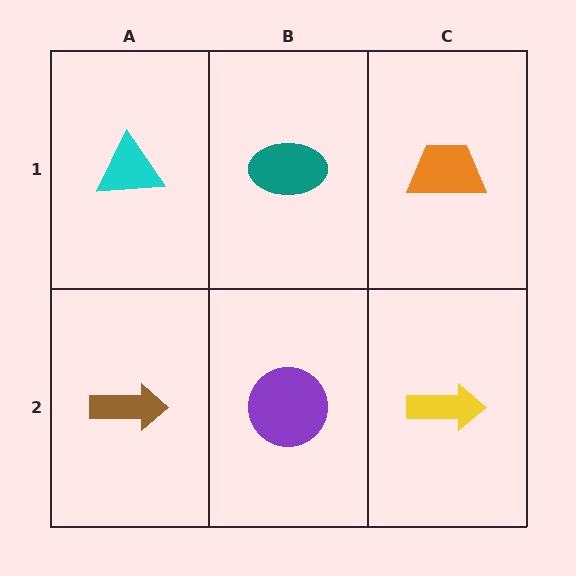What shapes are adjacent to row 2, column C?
An orange trapezoid (row 1, column C), a purple circle (row 2, column B).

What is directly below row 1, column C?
A yellow arrow.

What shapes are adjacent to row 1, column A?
A brown arrow (row 2, column A), a teal ellipse (row 1, column B).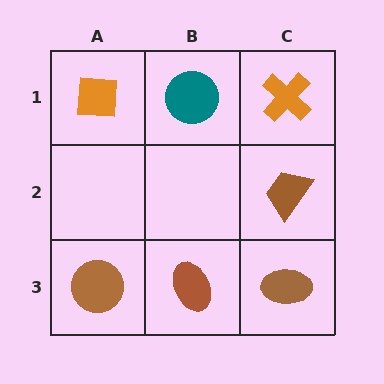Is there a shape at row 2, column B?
No, that cell is empty.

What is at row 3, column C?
A brown ellipse.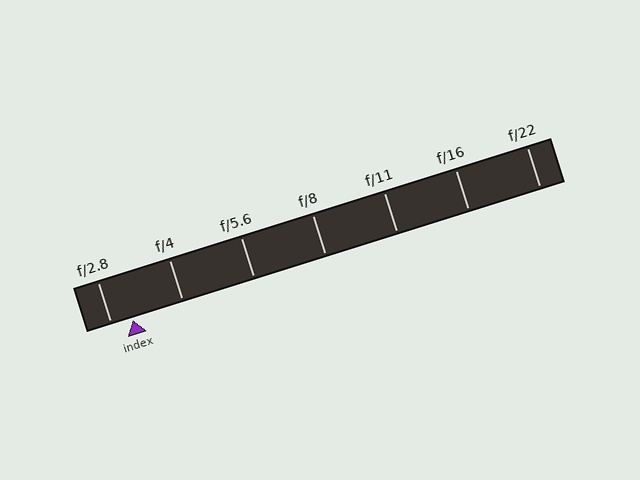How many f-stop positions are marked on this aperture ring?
There are 7 f-stop positions marked.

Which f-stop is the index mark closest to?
The index mark is closest to f/2.8.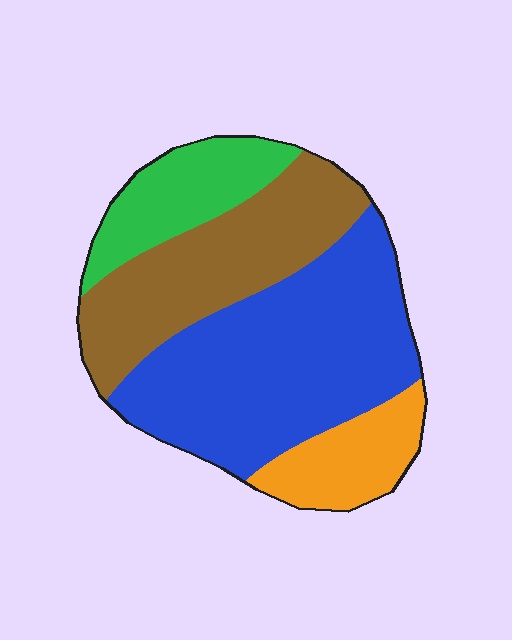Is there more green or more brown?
Brown.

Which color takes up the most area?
Blue, at roughly 45%.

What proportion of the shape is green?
Green takes up about one sixth (1/6) of the shape.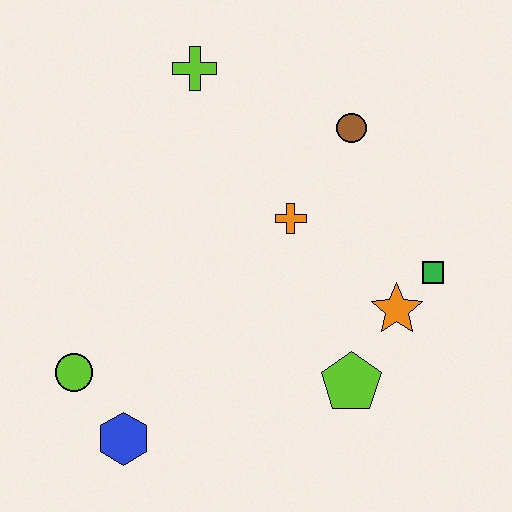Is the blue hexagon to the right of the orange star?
No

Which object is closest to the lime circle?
The blue hexagon is closest to the lime circle.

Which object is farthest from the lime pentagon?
The lime cross is farthest from the lime pentagon.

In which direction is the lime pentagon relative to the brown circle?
The lime pentagon is below the brown circle.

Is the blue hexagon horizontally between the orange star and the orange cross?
No